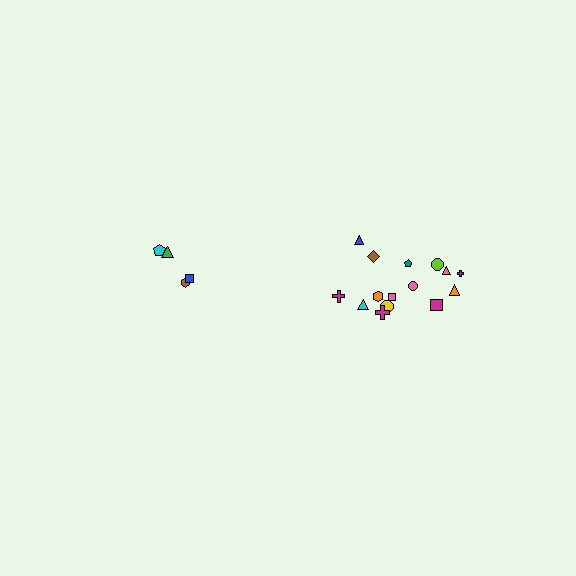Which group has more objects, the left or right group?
The right group.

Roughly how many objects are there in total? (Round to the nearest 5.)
Roughly 20 objects in total.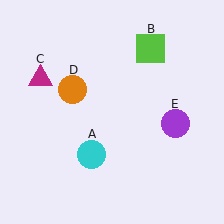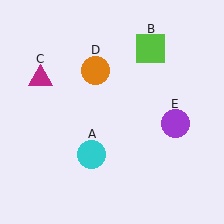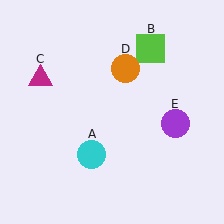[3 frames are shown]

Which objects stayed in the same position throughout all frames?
Cyan circle (object A) and lime square (object B) and magenta triangle (object C) and purple circle (object E) remained stationary.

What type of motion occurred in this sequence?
The orange circle (object D) rotated clockwise around the center of the scene.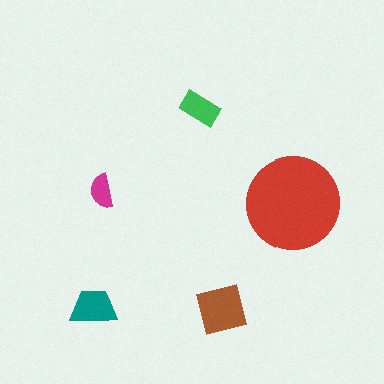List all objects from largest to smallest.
The red circle, the brown square, the teal trapezoid, the green rectangle, the magenta semicircle.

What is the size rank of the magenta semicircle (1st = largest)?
5th.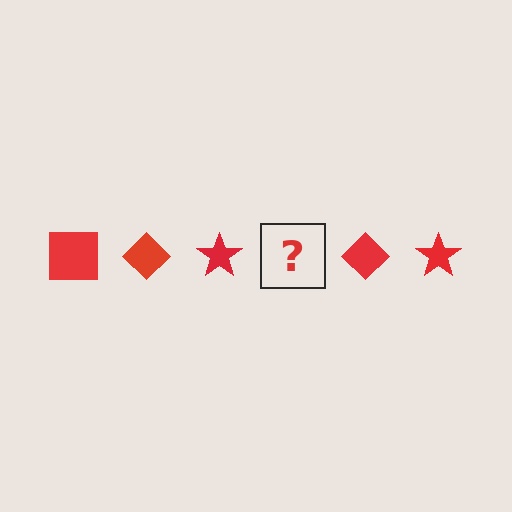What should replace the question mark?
The question mark should be replaced with a red square.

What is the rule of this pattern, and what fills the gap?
The rule is that the pattern cycles through square, diamond, star shapes in red. The gap should be filled with a red square.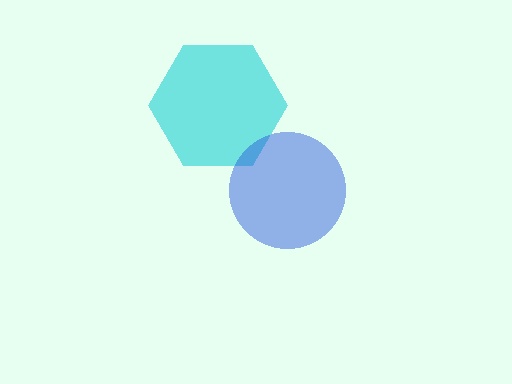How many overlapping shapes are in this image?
There are 2 overlapping shapes in the image.